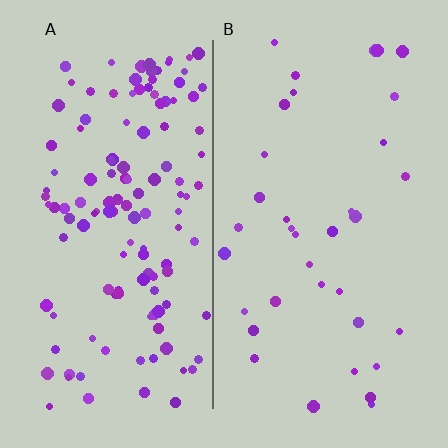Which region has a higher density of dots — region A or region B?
A (the left).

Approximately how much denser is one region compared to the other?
Approximately 3.7× — region A over region B.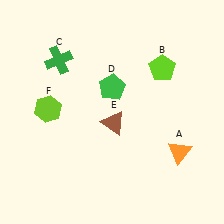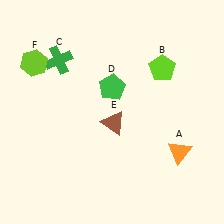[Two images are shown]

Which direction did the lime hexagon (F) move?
The lime hexagon (F) moved up.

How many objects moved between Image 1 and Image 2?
1 object moved between the two images.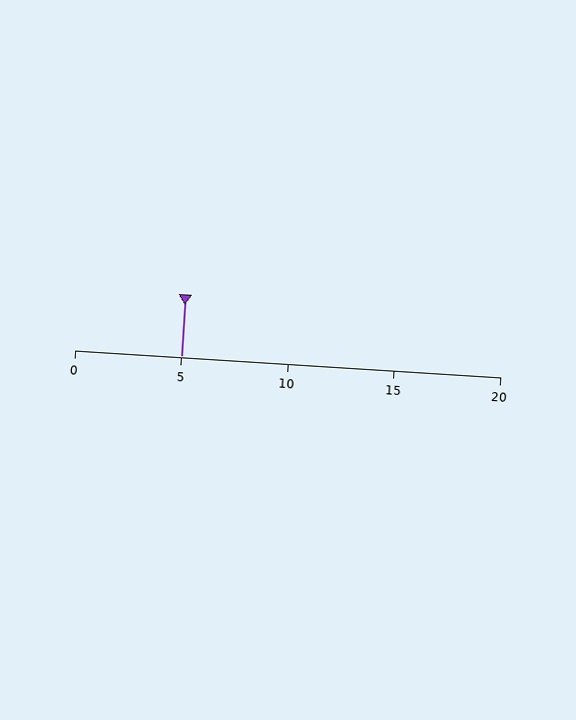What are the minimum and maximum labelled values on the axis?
The axis runs from 0 to 20.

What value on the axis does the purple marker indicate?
The marker indicates approximately 5.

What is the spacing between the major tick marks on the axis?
The major ticks are spaced 5 apart.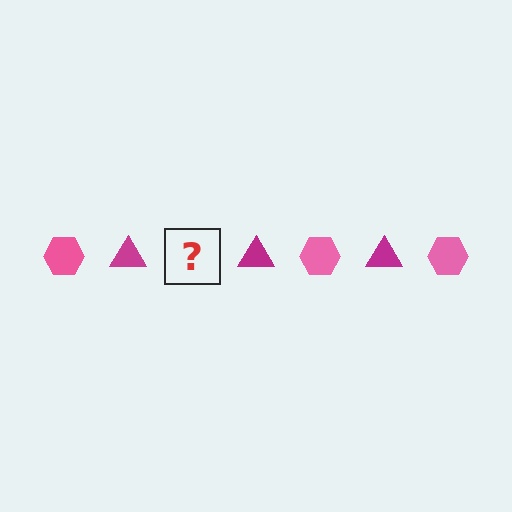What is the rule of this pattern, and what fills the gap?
The rule is that the pattern alternates between pink hexagon and magenta triangle. The gap should be filled with a pink hexagon.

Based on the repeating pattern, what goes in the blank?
The blank should be a pink hexagon.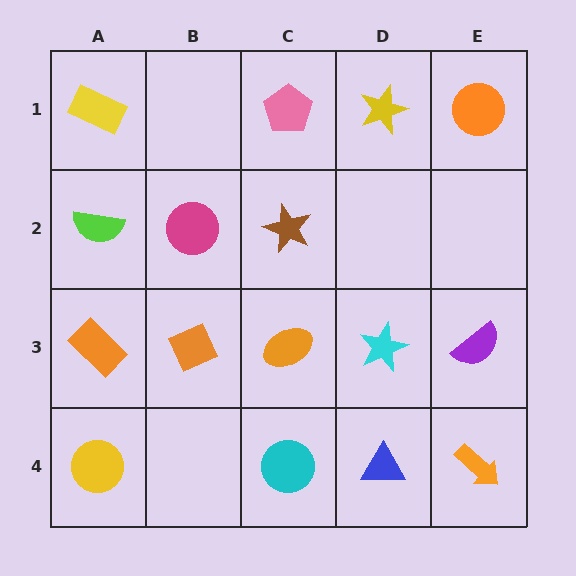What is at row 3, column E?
A purple semicircle.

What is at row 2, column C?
A brown star.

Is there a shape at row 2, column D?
No, that cell is empty.